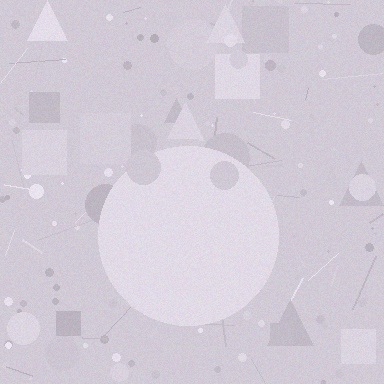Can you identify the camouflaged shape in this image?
The camouflaged shape is a circle.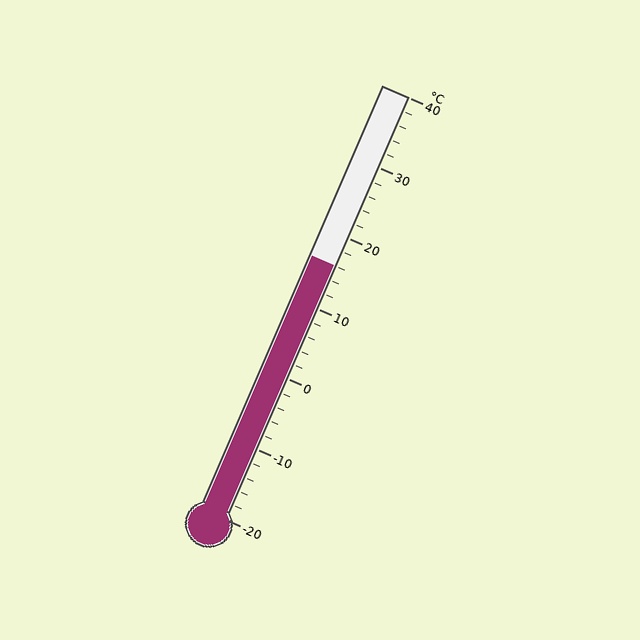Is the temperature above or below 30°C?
The temperature is below 30°C.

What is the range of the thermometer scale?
The thermometer scale ranges from -20°C to 40°C.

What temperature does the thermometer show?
The thermometer shows approximately 16°C.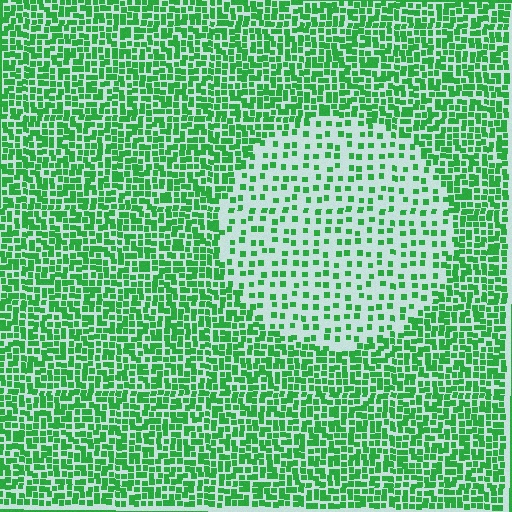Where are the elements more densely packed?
The elements are more densely packed outside the circle boundary.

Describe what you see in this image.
The image contains small green elements arranged at two different densities. A circle-shaped region is visible where the elements are less densely packed than the surrounding area.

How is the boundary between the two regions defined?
The boundary is defined by a change in element density (approximately 2.4x ratio). All elements are the same color, size, and shape.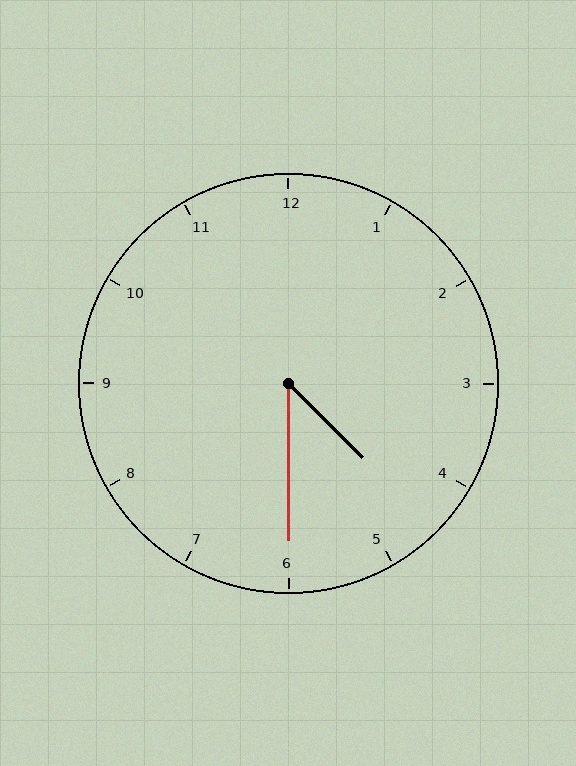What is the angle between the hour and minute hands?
Approximately 45 degrees.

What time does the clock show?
4:30.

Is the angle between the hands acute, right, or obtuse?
It is acute.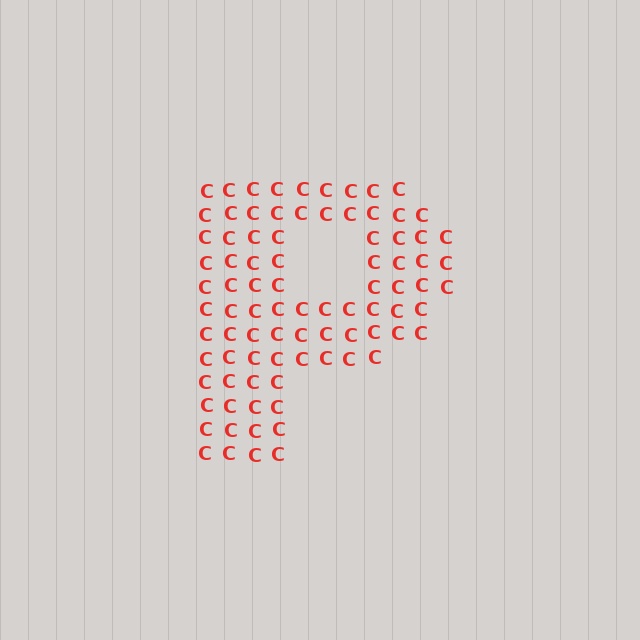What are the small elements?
The small elements are letter C's.